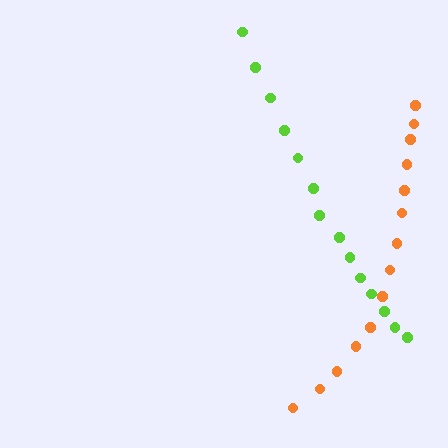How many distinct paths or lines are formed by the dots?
There are 2 distinct paths.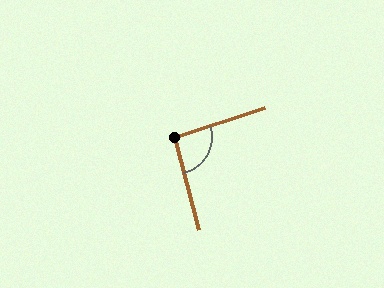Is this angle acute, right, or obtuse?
It is approximately a right angle.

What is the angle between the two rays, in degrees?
Approximately 93 degrees.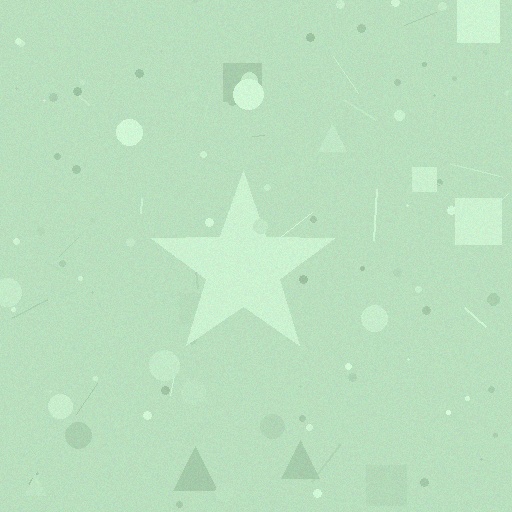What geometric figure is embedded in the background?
A star is embedded in the background.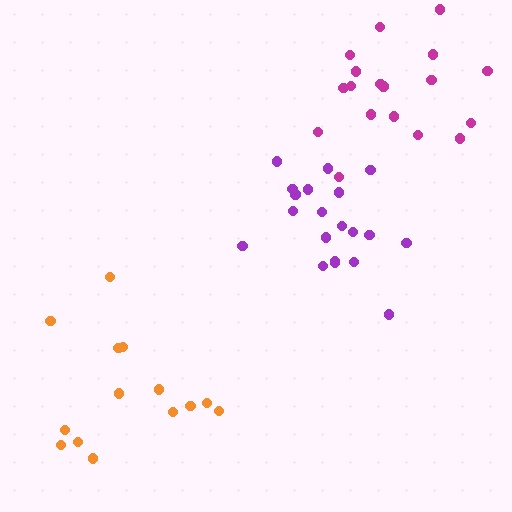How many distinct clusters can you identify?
There are 3 distinct clusters.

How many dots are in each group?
Group 1: 18 dots, Group 2: 14 dots, Group 3: 20 dots (52 total).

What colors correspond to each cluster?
The clusters are colored: magenta, orange, purple.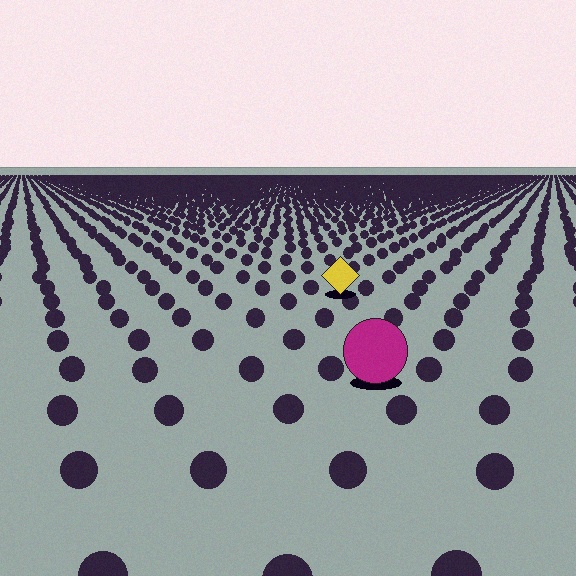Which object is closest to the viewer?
The magenta circle is closest. The texture marks near it are larger and more spread out.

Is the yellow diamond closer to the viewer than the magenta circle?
No. The magenta circle is closer — you can tell from the texture gradient: the ground texture is coarser near it.